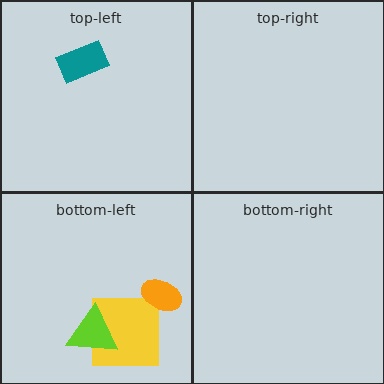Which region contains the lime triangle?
The bottom-left region.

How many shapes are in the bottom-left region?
3.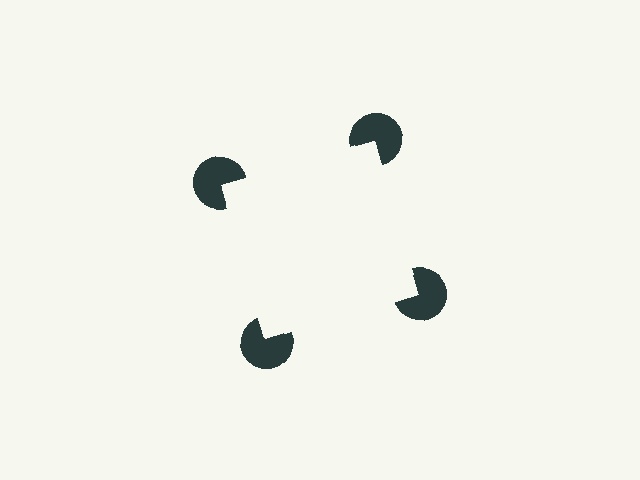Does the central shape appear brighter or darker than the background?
It typically appears slightly brighter than the background, even though no actual brightness change is drawn.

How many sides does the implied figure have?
4 sides.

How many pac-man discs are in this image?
There are 4 — one at each vertex of the illusory square.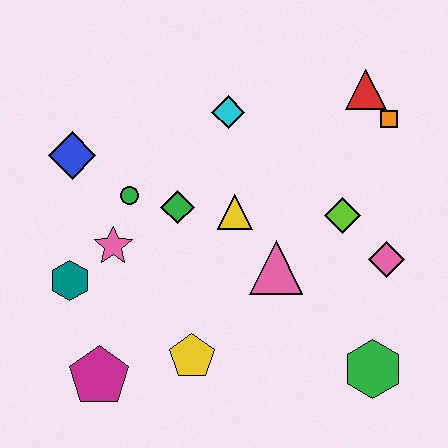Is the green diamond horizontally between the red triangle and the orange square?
No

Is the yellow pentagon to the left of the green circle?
No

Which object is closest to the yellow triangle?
The green diamond is closest to the yellow triangle.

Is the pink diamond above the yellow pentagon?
Yes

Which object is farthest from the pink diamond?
The blue diamond is farthest from the pink diamond.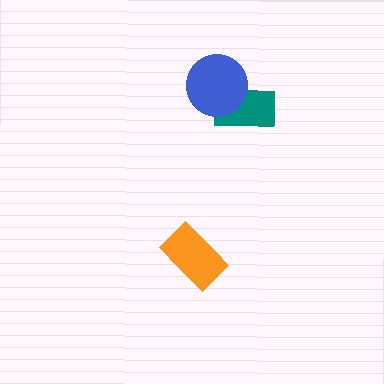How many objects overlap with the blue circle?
1 object overlaps with the blue circle.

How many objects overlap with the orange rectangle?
0 objects overlap with the orange rectangle.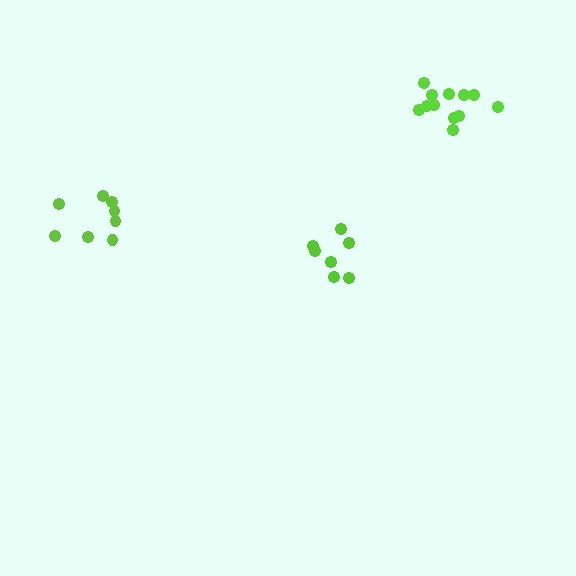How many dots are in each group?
Group 1: 8 dots, Group 2: 7 dots, Group 3: 12 dots (27 total).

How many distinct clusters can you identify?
There are 3 distinct clusters.